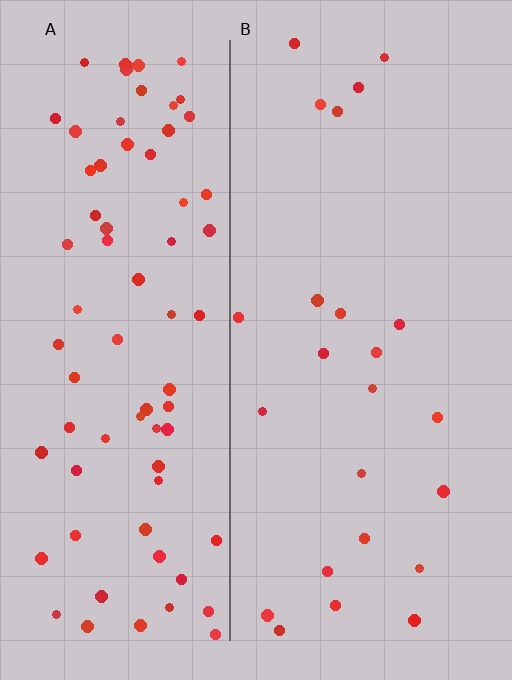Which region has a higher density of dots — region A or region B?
A (the left).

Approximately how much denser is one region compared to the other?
Approximately 3.2× — region A over region B.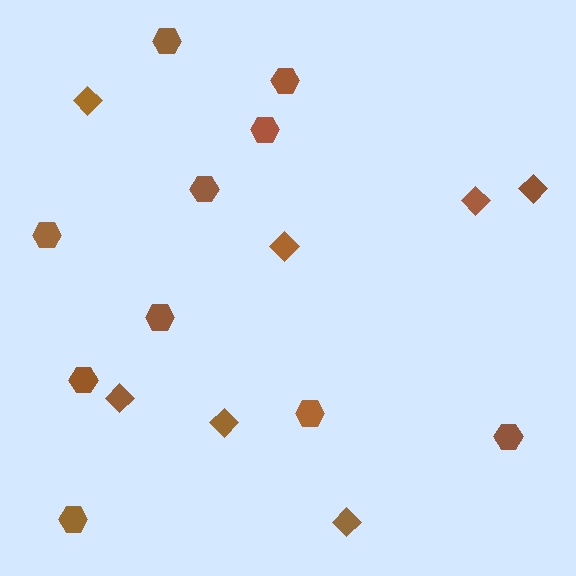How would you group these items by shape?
There are 2 groups: one group of hexagons (10) and one group of diamonds (7).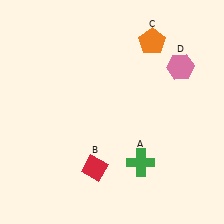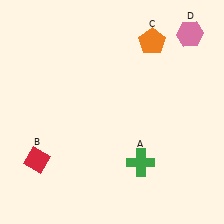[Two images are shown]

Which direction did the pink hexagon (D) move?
The pink hexagon (D) moved up.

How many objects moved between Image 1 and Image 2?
2 objects moved between the two images.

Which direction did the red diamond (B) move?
The red diamond (B) moved left.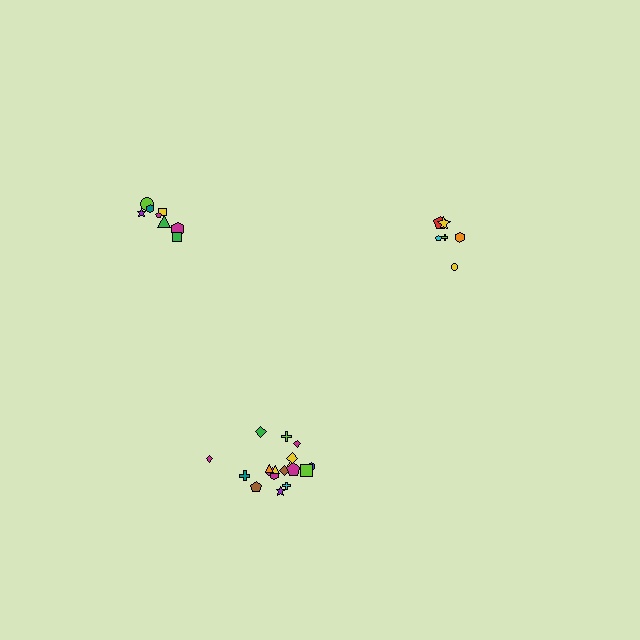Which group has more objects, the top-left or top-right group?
The top-left group.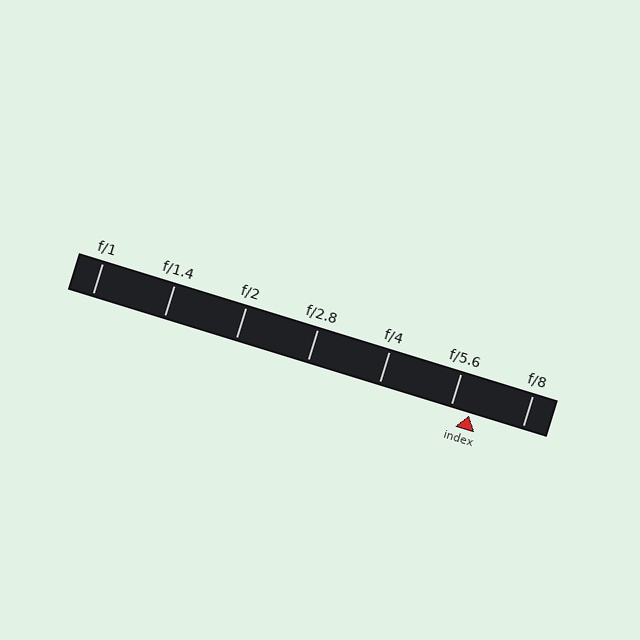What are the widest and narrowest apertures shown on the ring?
The widest aperture shown is f/1 and the narrowest is f/8.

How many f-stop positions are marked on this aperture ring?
There are 7 f-stop positions marked.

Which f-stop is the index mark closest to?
The index mark is closest to f/5.6.